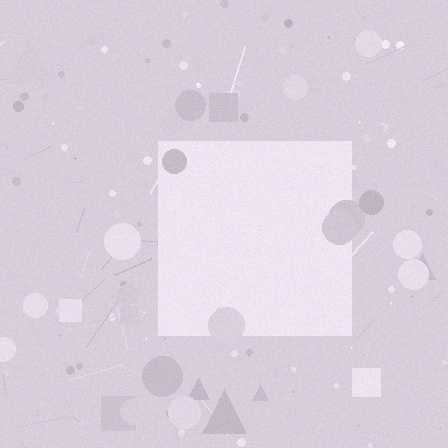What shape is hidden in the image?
A square is hidden in the image.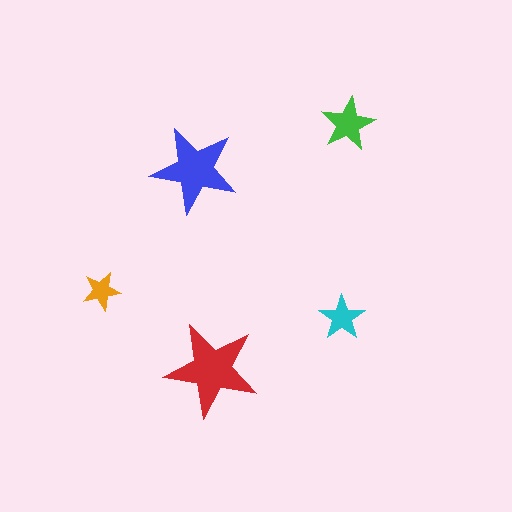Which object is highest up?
The green star is topmost.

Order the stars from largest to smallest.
the red one, the blue one, the green one, the cyan one, the orange one.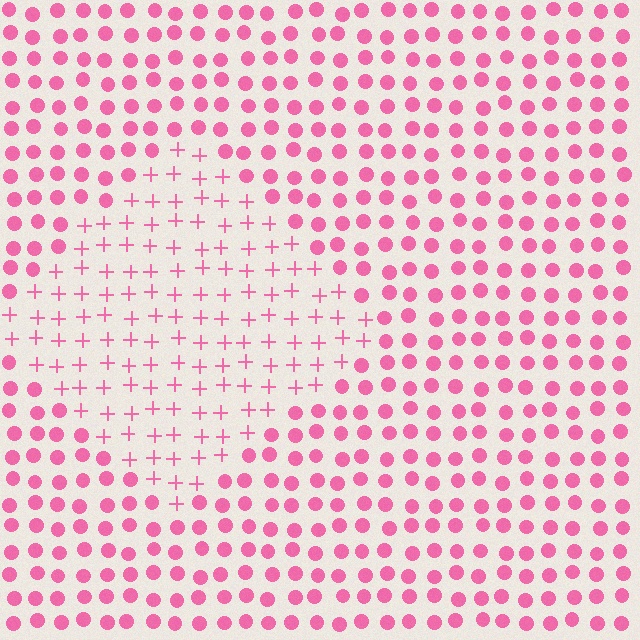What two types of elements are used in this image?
The image uses plus signs inside the diamond region and circles outside it.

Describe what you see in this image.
The image is filled with small pink elements arranged in a uniform grid. A diamond-shaped region contains plus signs, while the surrounding area contains circles. The boundary is defined purely by the change in element shape.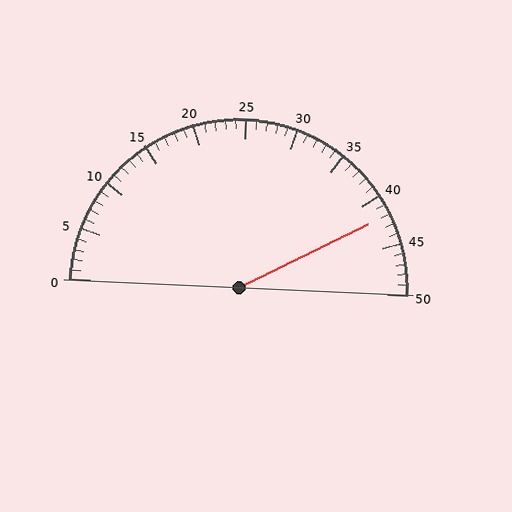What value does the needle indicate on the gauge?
The needle indicates approximately 42.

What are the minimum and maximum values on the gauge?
The gauge ranges from 0 to 50.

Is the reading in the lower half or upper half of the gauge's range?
The reading is in the upper half of the range (0 to 50).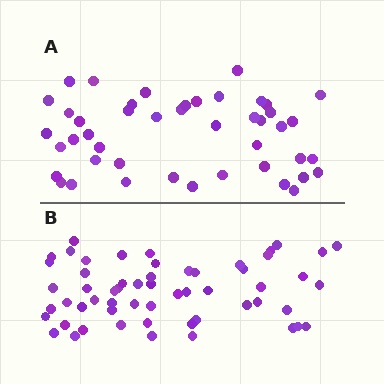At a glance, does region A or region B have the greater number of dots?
Region B (the bottom region) has more dots.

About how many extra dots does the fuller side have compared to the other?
Region B has roughly 12 or so more dots than region A.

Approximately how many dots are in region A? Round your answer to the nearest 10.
About 40 dots. (The exact count is 45, which rounds to 40.)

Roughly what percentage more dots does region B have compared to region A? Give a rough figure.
About 25% more.